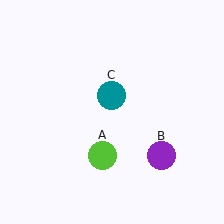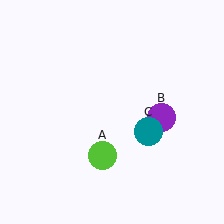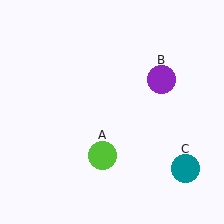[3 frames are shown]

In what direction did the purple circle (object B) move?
The purple circle (object B) moved up.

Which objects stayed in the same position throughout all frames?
Lime circle (object A) remained stationary.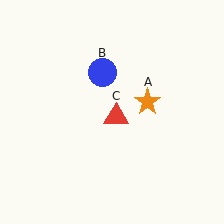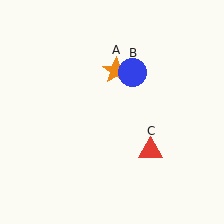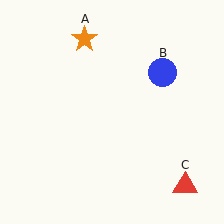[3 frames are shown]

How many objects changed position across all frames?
3 objects changed position: orange star (object A), blue circle (object B), red triangle (object C).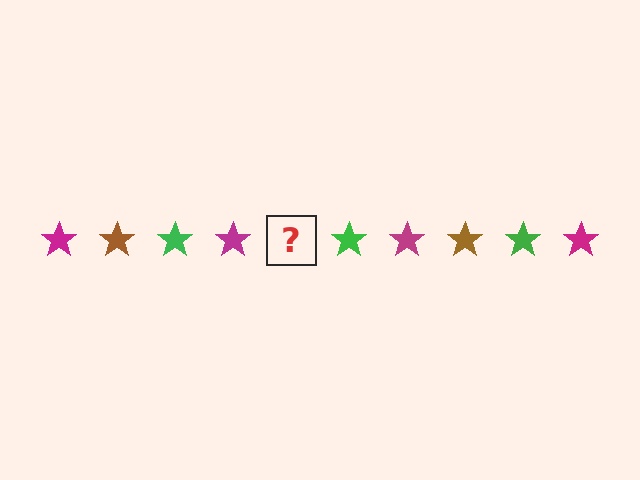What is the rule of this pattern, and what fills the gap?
The rule is that the pattern cycles through magenta, brown, green stars. The gap should be filled with a brown star.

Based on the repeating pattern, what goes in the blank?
The blank should be a brown star.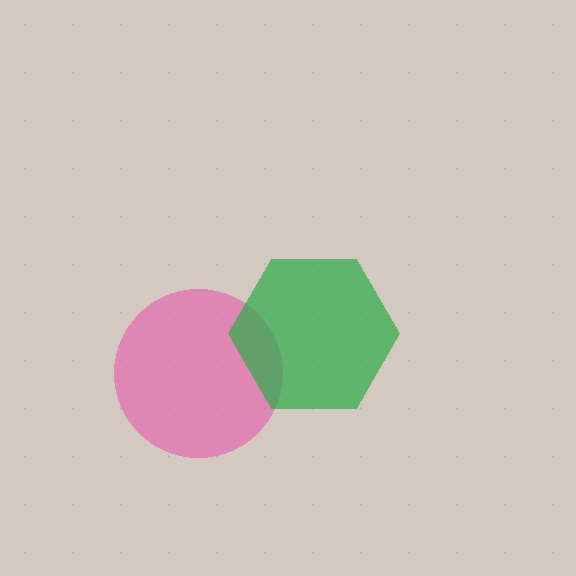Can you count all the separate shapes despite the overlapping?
Yes, there are 2 separate shapes.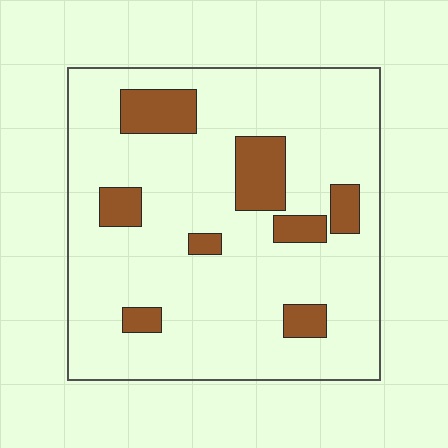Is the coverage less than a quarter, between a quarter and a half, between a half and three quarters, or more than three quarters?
Less than a quarter.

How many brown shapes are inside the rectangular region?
8.